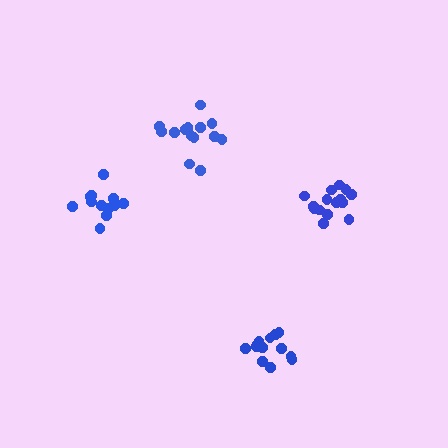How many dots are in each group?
Group 1: 13 dots, Group 2: 13 dots, Group 3: 14 dots, Group 4: 15 dots (55 total).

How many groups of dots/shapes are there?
There are 4 groups.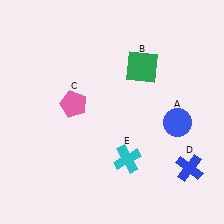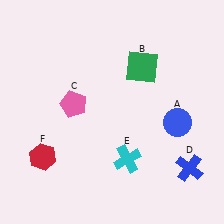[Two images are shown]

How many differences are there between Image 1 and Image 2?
There is 1 difference between the two images.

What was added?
A red hexagon (F) was added in Image 2.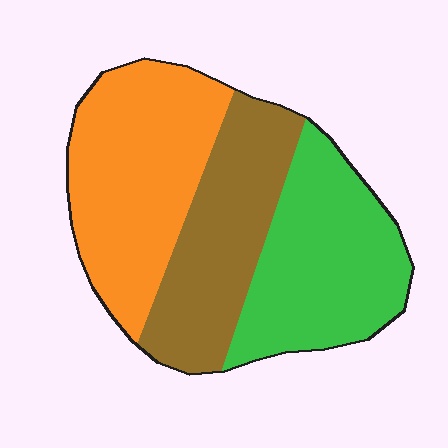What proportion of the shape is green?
Green covers 34% of the shape.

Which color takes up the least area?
Brown, at roughly 30%.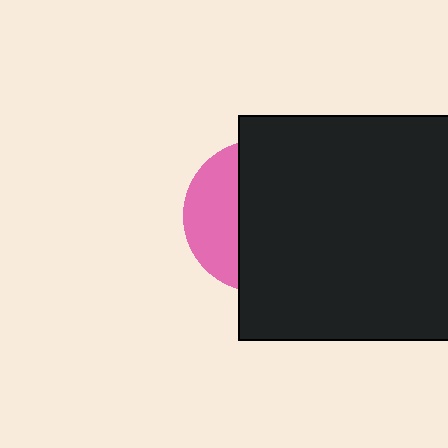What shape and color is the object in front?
The object in front is a black square.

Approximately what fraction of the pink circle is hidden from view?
Roughly 68% of the pink circle is hidden behind the black square.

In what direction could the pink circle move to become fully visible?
The pink circle could move left. That would shift it out from behind the black square entirely.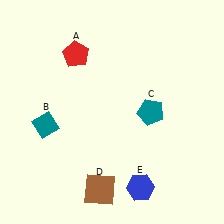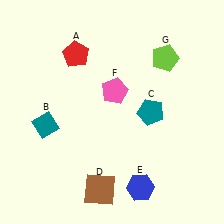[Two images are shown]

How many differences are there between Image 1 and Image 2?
There are 2 differences between the two images.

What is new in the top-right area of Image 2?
A pink pentagon (F) was added in the top-right area of Image 2.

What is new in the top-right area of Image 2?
A lime pentagon (G) was added in the top-right area of Image 2.